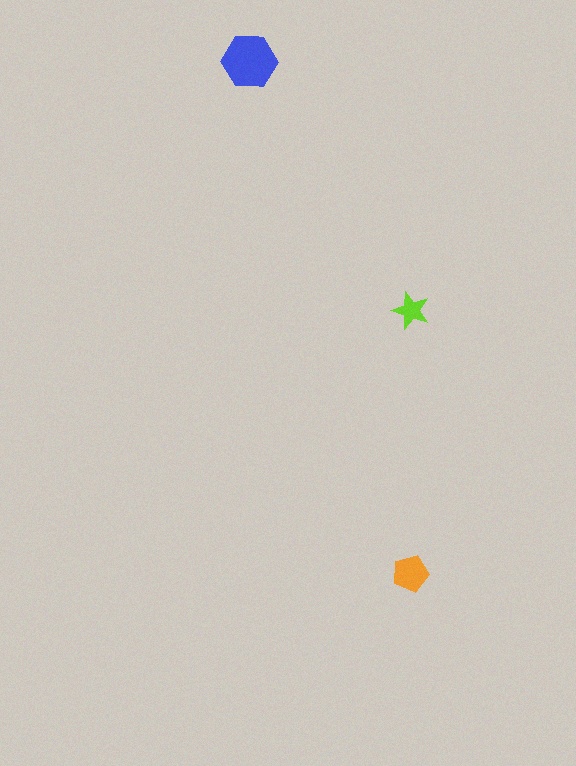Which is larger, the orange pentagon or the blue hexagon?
The blue hexagon.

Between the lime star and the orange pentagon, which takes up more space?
The orange pentagon.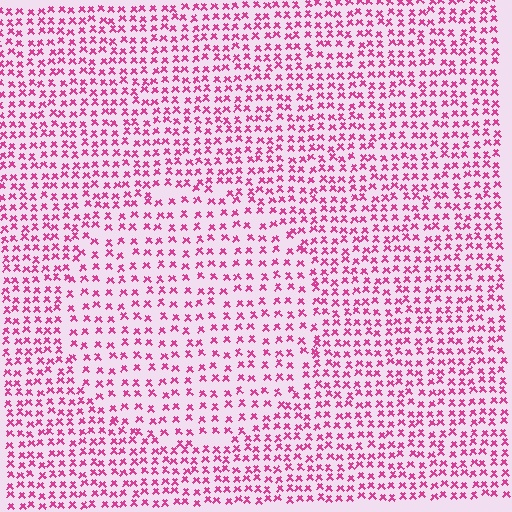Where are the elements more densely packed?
The elements are more densely packed outside the circle boundary.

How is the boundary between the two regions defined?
The boundary is defined by a change in element density (approximately 1.6x ratio). All elements are the same color, size, and shape.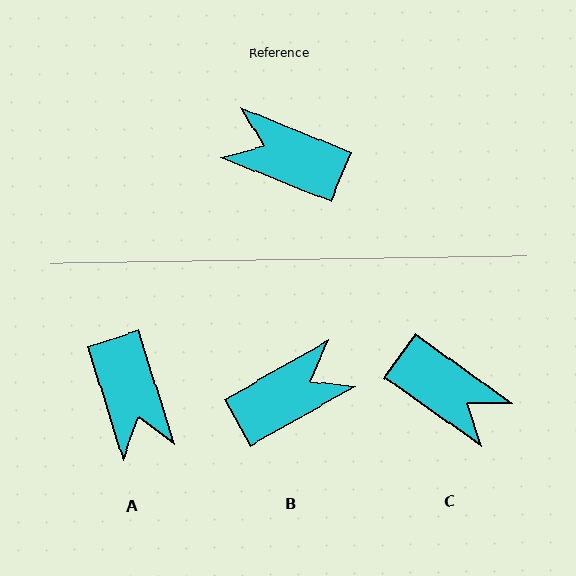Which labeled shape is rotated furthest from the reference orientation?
C, about 167 degrees away.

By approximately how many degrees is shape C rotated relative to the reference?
Approximately 167 degrees counter-clockwise.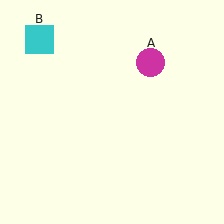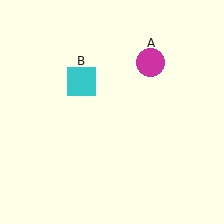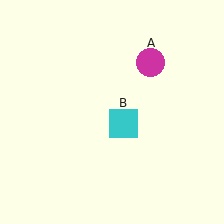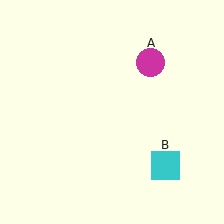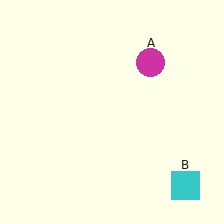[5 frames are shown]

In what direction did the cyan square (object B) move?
The cyan square (object B) moved down and to the right.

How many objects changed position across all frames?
1 object changed position: cyan square (object B).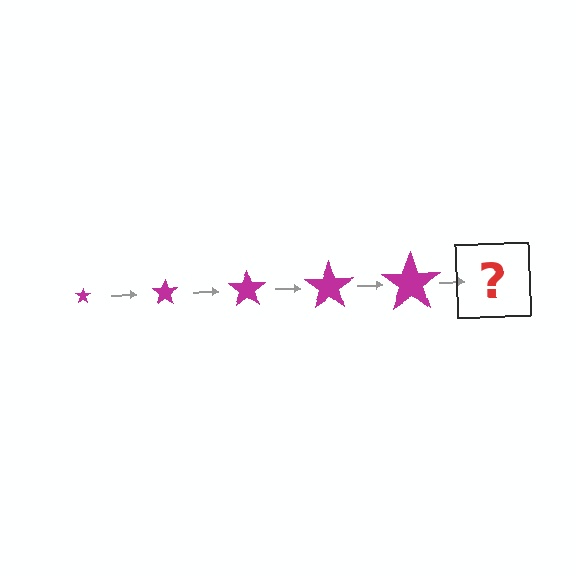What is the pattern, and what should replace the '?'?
The pattern is that the star gets progressively larger each step. The '?' should be a magenta star, larger than the previous one.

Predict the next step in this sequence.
The next step is a magenta star, larger than the previous one.